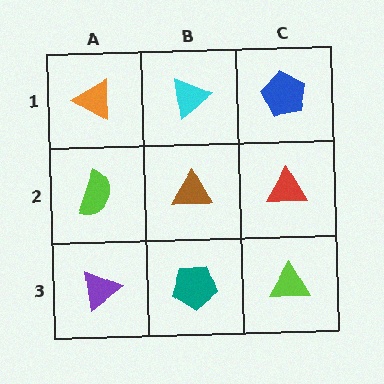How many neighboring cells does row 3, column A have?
2.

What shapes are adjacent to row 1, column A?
A lime semicircle (row 2, column A), a cyan triangle (row 1, column B).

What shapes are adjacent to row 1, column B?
A brown triangle (row 2, column B), an orange triangle (row 1, column A), a blue pentagon (row 1, column C).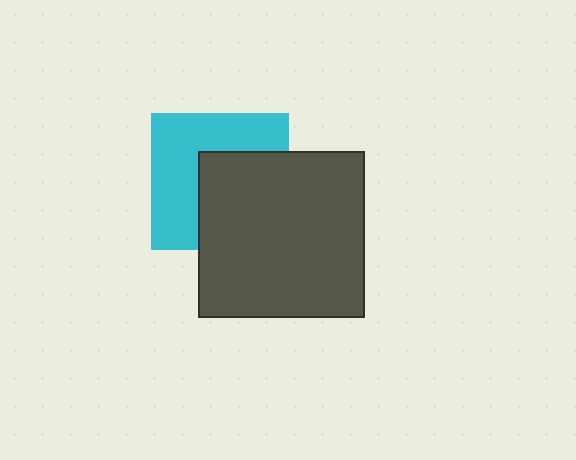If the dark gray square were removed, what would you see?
You would see the complete cyan square.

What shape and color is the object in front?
The object in front is a dark gray square.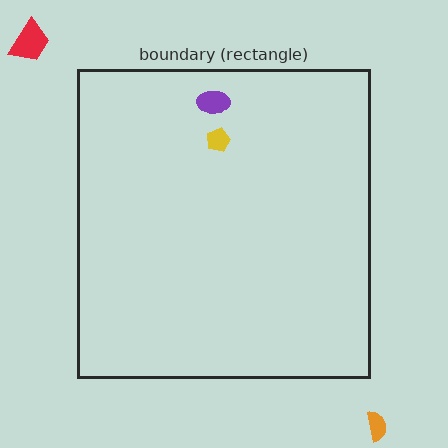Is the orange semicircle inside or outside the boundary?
Outside.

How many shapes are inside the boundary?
2 inside, 2 outside.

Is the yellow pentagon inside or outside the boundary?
Inside.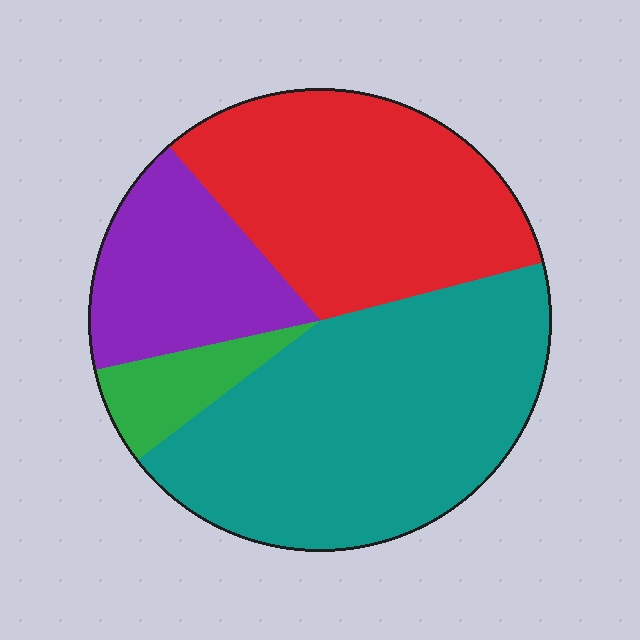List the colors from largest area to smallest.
From largest to smallest: teal, red, purple, green.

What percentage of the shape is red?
Red takes up about one third (1/3) of the shape.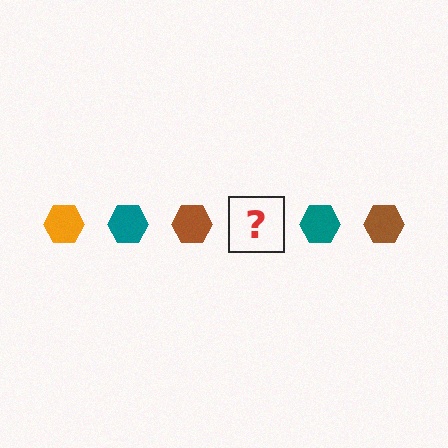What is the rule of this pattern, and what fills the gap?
The rule is that the pattern cycles through orange, teal, brown hexagons. The gap should be filled with an orange hexagon.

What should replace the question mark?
The question mark should be replaced with an orange hexagon.